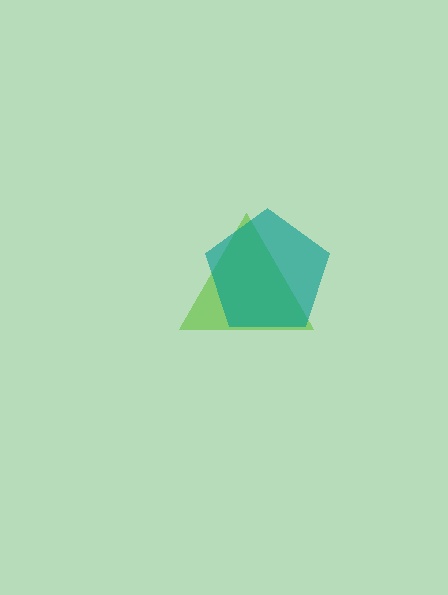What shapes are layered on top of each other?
The layered shapes are: a lime triangle, a teal pentagon.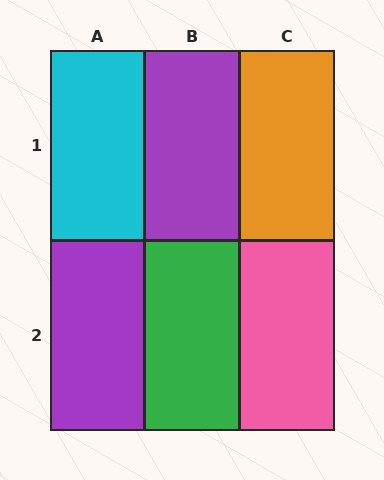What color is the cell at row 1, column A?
Cyan.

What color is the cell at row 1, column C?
Orange.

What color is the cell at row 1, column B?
Purple.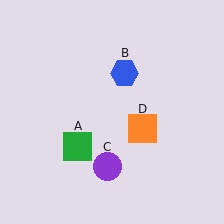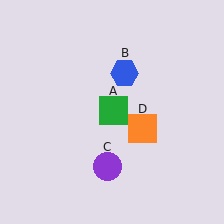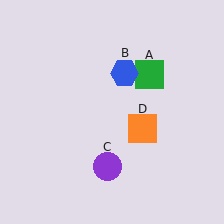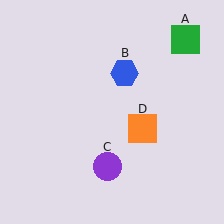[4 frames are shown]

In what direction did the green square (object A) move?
The green square (object A) moved up and to the right.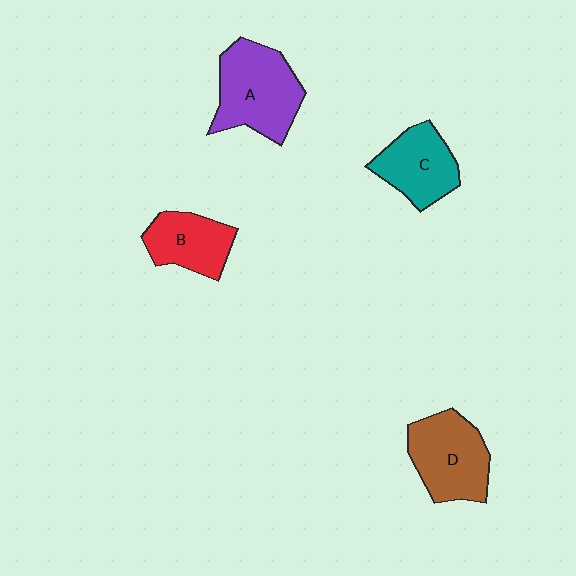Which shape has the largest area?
Shape A (purple).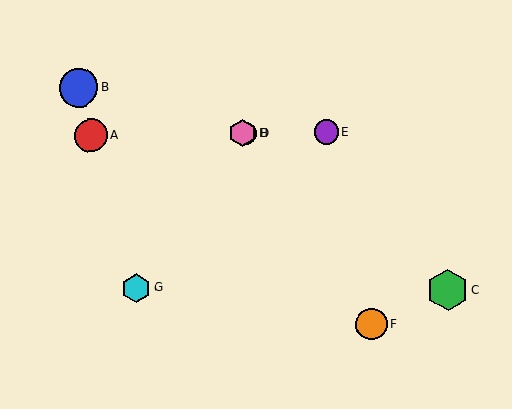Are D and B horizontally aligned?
No, D is at y≈133 and B is at y≈88.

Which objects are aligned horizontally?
Objects A, D, E, H are aligned horizontally.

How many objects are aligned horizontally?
4 objects (A, D, E, H) are aligned horizontally.